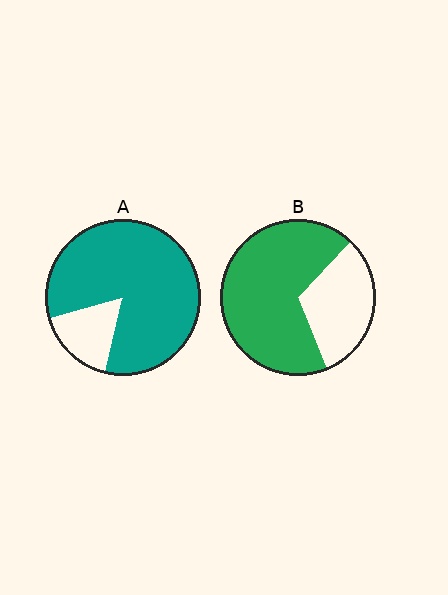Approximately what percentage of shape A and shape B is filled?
A is approximately 85% and B is approximately 70%.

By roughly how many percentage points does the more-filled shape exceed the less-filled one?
By roughly 15 percentage points (A over B).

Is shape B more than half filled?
Yes.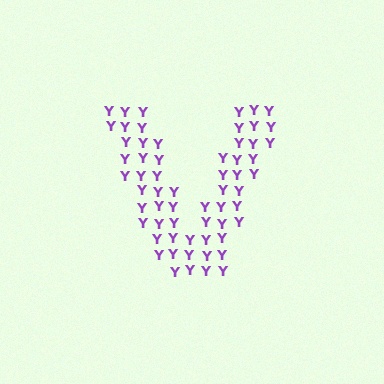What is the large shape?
The large shape is the letter V.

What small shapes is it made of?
It is made of small letter Y's.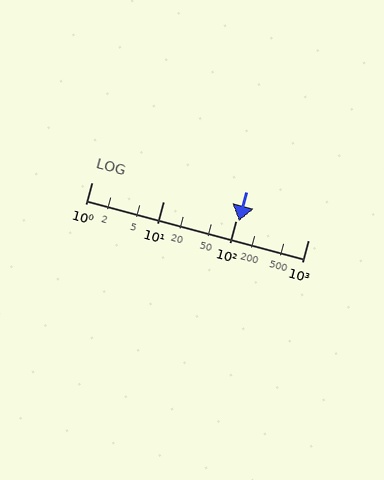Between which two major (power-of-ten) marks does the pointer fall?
The pointer is between 100 and 1000.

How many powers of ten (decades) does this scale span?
The scale spans 3 decades, from 1 to 1000.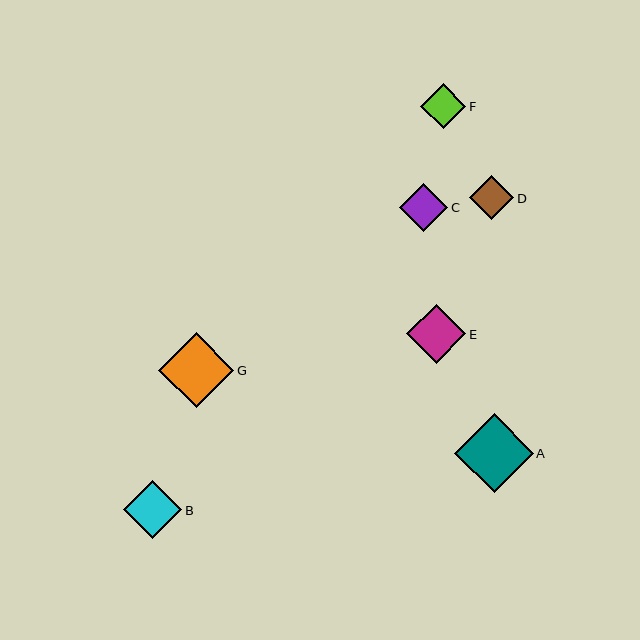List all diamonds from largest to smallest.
From largest to smallest: A, G, E, B, C, F, D.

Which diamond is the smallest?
Diamond D is the smallest with a size of approximately 45 pixels.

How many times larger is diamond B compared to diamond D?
Diamond B is approximately 1.3 times the size of diamond D.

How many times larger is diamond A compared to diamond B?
Diamond A is approximately 1.3 times the size of diamond B.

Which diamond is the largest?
Diamond A is the largest with a size of approximately 78 pixels.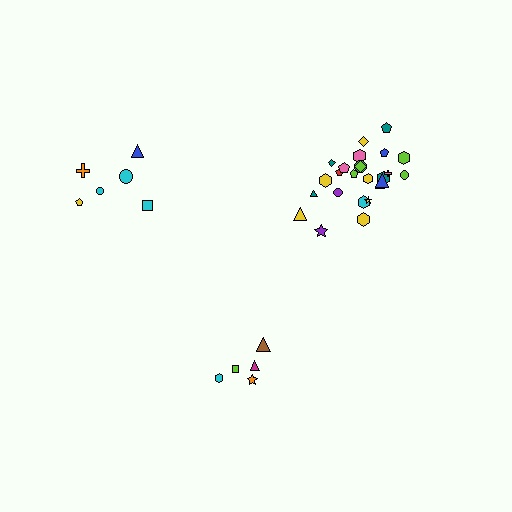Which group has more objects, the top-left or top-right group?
The top-right group.